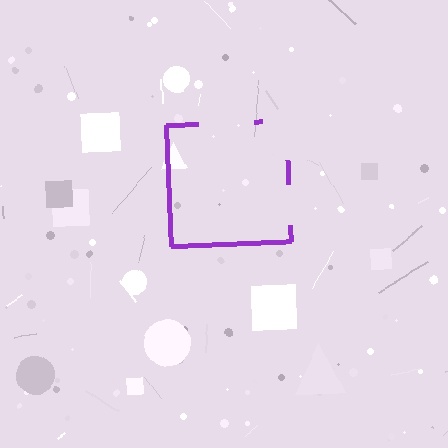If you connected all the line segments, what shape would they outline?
They would outline a square.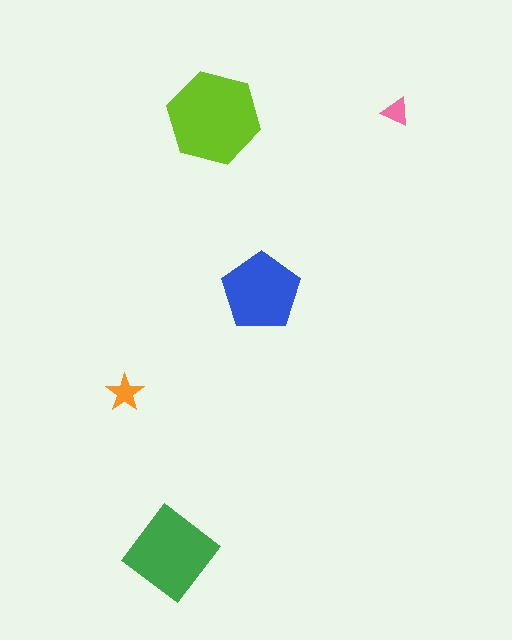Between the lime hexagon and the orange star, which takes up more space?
The lime hexagon.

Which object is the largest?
The lime hexagon.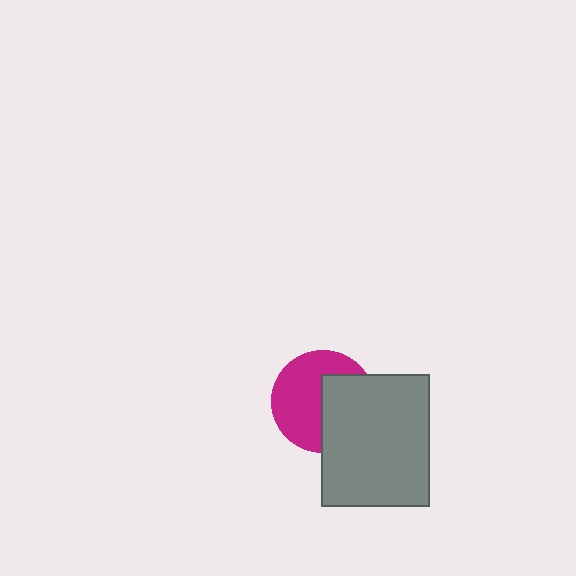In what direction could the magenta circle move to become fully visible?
The magenta circle could move left. That would shift it out from behind the gray rectangle entirely.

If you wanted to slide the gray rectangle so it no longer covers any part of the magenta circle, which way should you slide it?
Slide it right — that is the most direct way to separate the two shapes.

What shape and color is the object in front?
The object in front is a gray rectangle.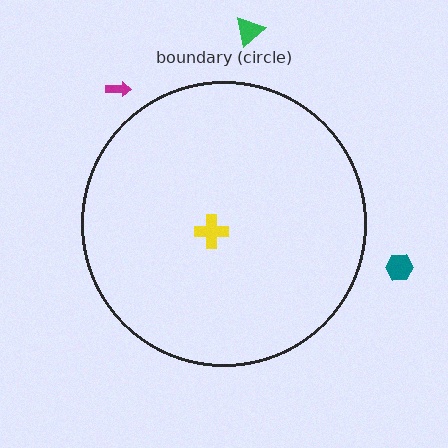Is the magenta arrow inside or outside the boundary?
Outside.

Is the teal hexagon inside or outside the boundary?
Outside.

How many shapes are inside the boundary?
1 inside, 3 outside.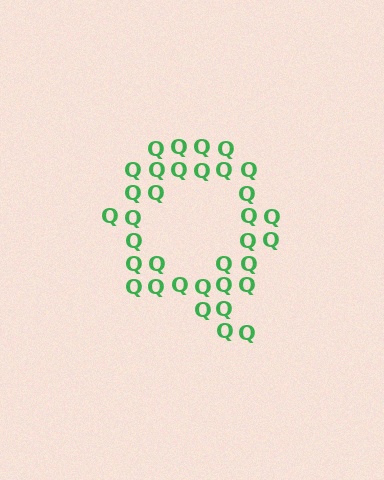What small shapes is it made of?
It is made of small letter Q's.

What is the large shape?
The large shape is the letter Q.